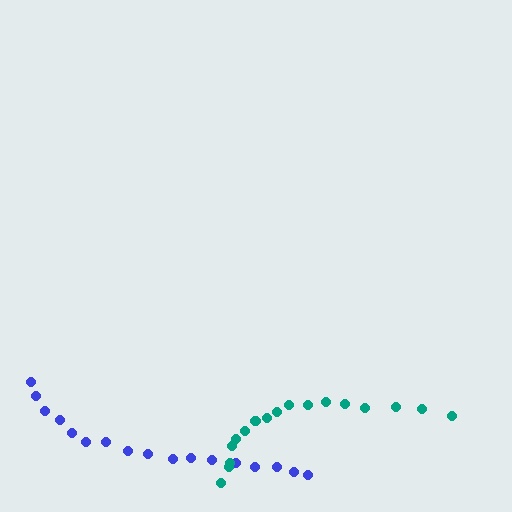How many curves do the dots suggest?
There are 2 distinct paths.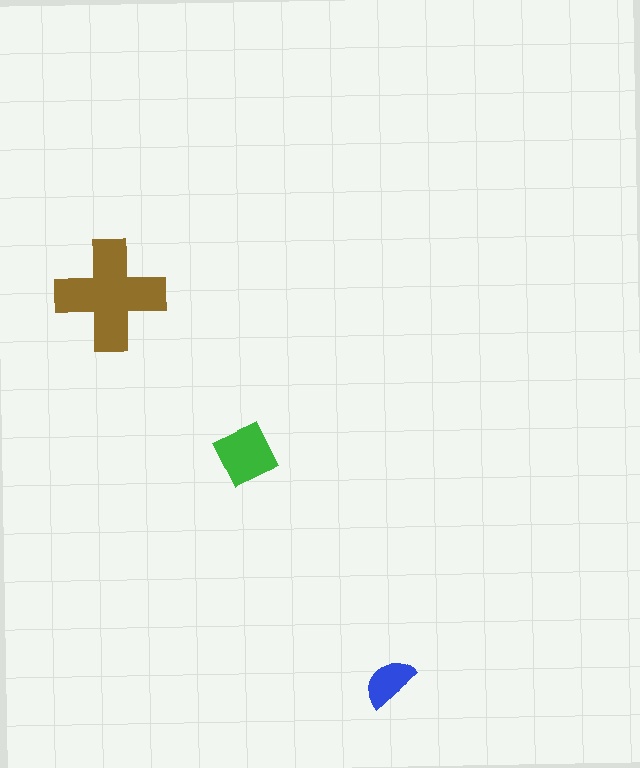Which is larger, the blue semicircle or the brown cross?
The brown cross.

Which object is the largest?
The brown cross.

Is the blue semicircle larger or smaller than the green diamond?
Smaller.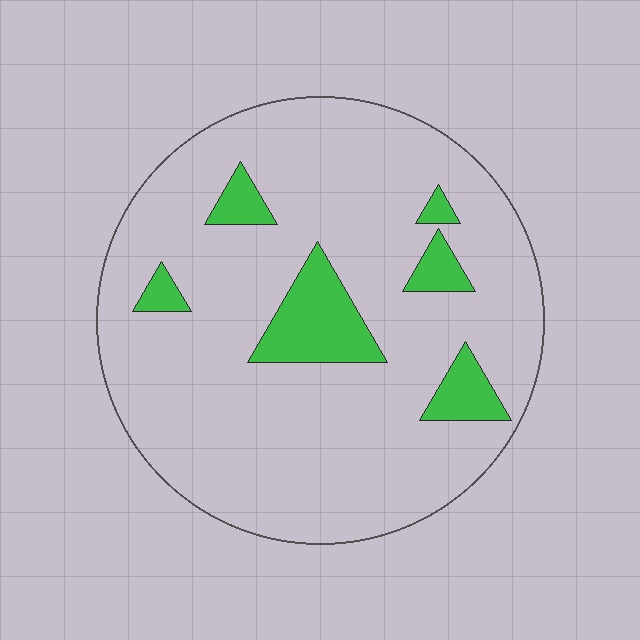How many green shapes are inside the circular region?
6.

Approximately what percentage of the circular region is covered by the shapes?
Approximately 10%.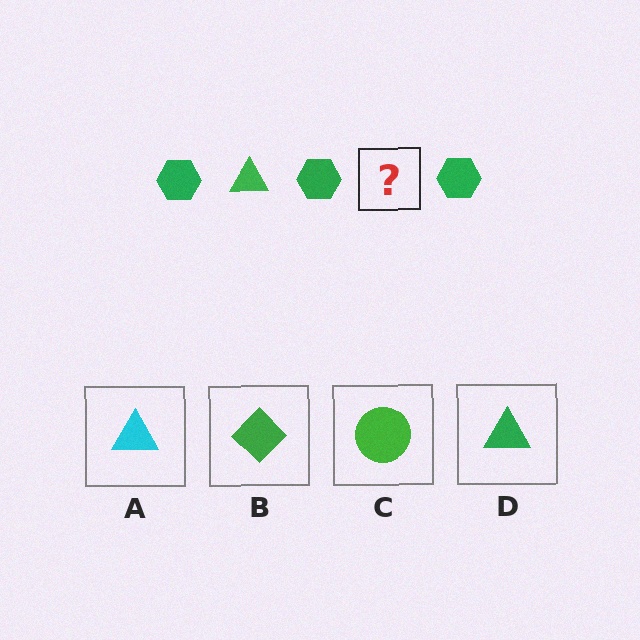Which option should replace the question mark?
Option D.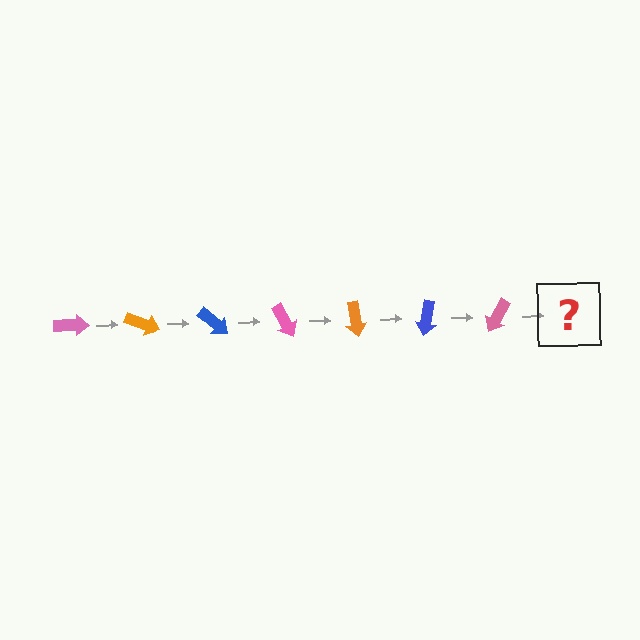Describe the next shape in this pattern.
It should be an orange arrow, rotated 140 degrees from the start.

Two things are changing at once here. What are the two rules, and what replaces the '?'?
The two rules are that it rotates 20 degrees each step and the color cycles through pink, orange, and blue. The '?' should be an orange arrow, rotated 140 degrees from the start.